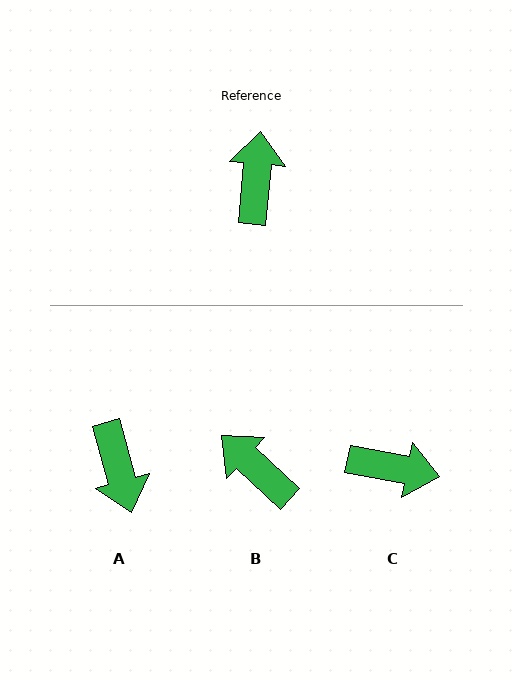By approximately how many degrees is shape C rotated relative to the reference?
Approximately 96 degrees clockwise.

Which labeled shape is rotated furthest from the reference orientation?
A, about 160 degrees away.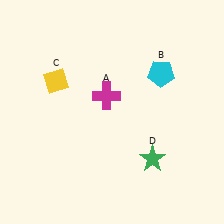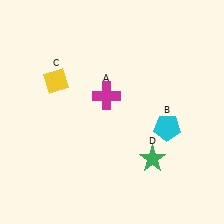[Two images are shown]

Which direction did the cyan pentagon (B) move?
The cyan pentagon (B) moved down.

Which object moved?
The cyan pentagon (B) moved down.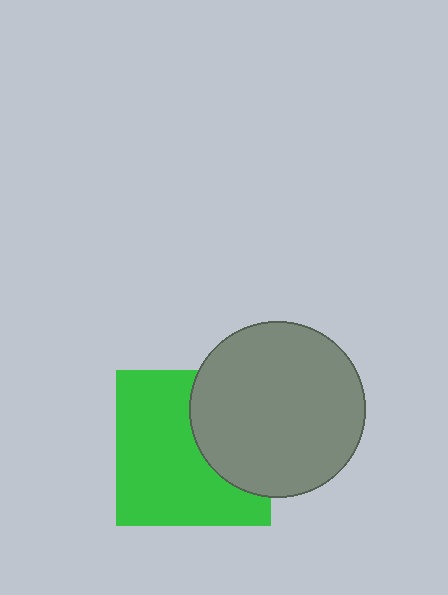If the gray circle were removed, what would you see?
You would see the complete green square.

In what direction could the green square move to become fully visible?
The green square could move left. That would shift it out from behind the gray circle entirely.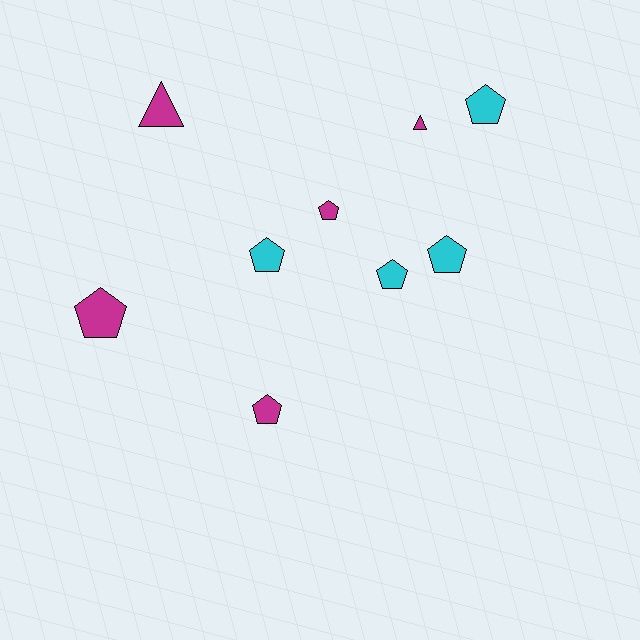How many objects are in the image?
There are 9 objects.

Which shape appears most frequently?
Pentagon, with 7 objects.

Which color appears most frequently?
Magenta, with 5 objects.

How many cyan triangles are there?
There are no cyan triangles.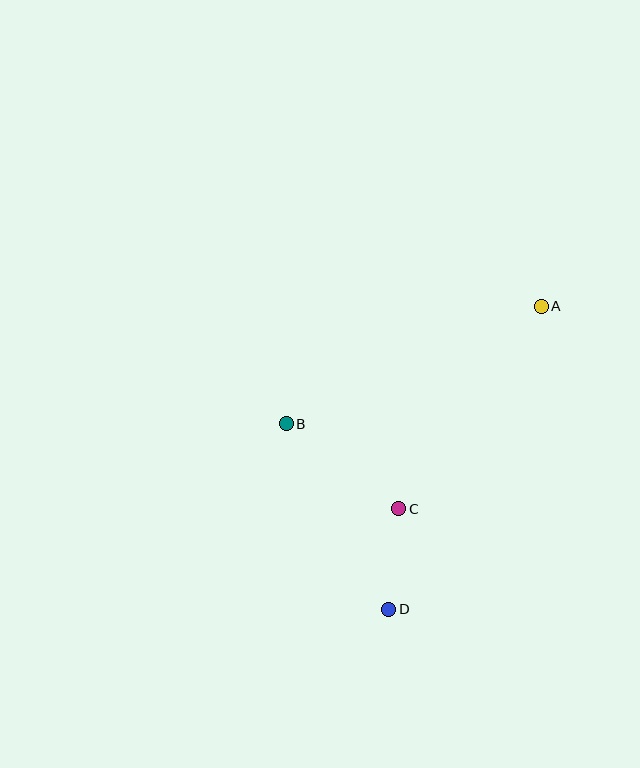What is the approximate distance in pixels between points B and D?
The distance between B and D is approximately 212 pixels.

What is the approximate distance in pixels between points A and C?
The distance between A and C is approximately 248 pixels.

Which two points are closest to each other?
Points C and D are closest to each other.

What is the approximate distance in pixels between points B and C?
The distance between B and C is approximately 141 pixels.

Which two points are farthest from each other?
Points A and D are farthest from each other.